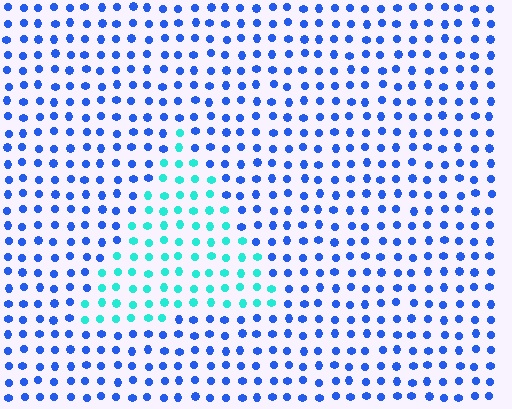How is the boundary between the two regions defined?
The boundary is defined purely by a slight shift in hue (about 50 degrees). Spacing, size, and orientation are identical on both sides.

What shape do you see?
I see a triangle.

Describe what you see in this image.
The image is filled with small blue elements in a uniform arrangement. A triangle-shaped region is visible where the elements are tinted to a slightly different hue, forming a subtle color boundary.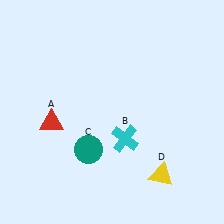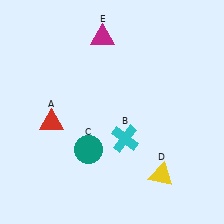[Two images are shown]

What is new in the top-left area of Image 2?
A magenta triangle (E) was added in the top-left area of Image 2.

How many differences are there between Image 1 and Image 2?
There is 1 difference between the two images.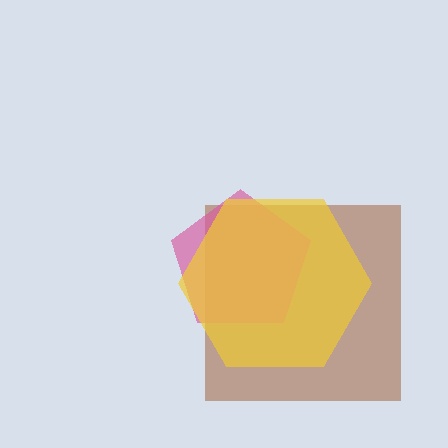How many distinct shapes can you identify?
There are 3 distinct shapes: a brown square, a pink pentagon, a yellow hexagon.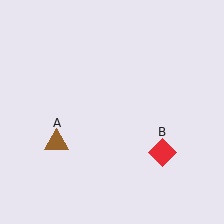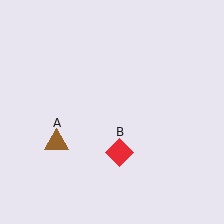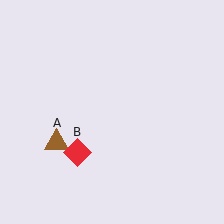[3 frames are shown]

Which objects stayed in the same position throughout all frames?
Brown triangle (object A) remained stationary.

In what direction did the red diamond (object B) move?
The red diamond (object B) moved left.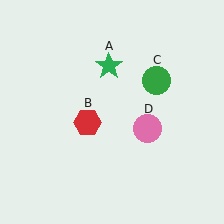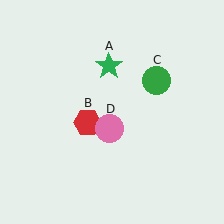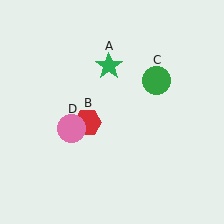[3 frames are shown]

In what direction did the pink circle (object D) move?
The pink circle (object D) moved left.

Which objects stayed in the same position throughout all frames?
Green star (object A) and red hexagon (object B) and green circle (object C) remained stationary.